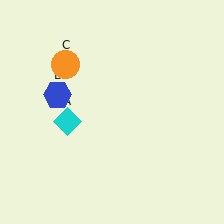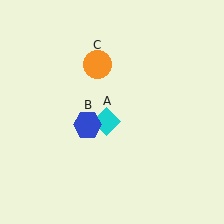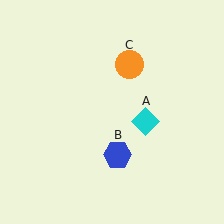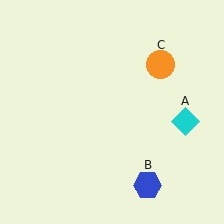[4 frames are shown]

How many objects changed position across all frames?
3 objects changed position: cyan diamond (object A), blue hexagon (object B), orange circle (object C).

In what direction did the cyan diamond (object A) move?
The cyan diamond (object A) moved right.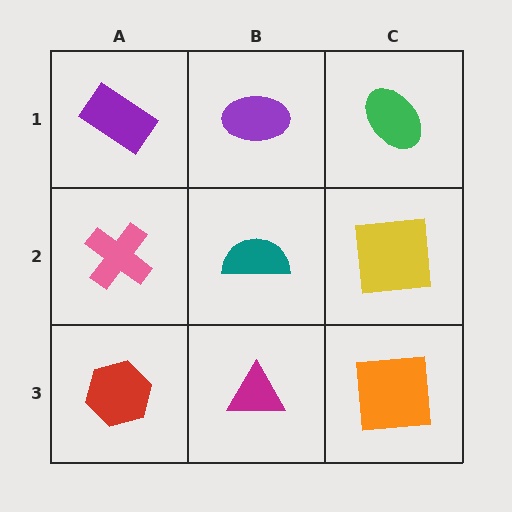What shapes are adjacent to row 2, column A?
A purple rectangle (row 1, column A), a red hexagon (row 3, column A), a teal semicircle (row 2, column B).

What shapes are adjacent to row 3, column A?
A pink cross (row 2, column A), a magenta triangle (row 3, column B).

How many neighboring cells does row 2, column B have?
4.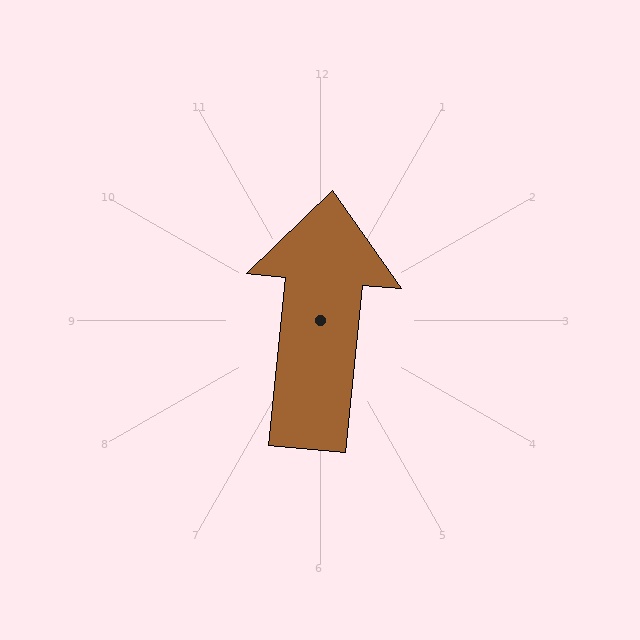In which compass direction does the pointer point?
North.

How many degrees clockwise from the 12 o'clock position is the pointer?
Approximately 6 degrees.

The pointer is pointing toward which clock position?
Roughly 12 o'clock.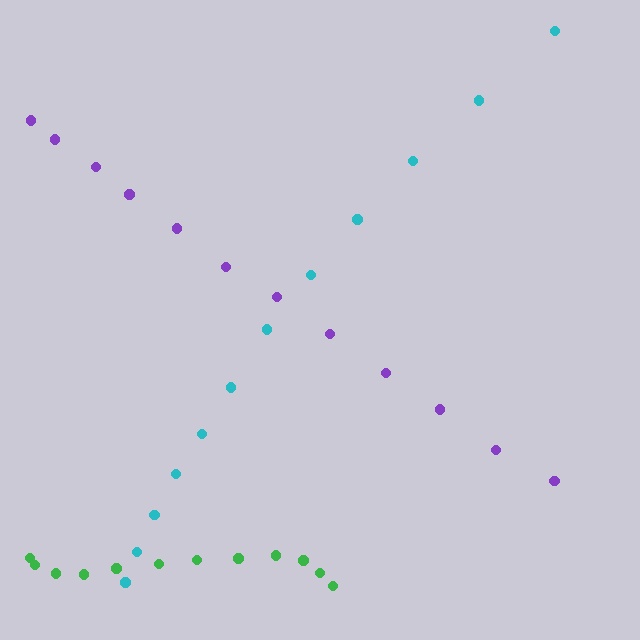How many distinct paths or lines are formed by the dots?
There are 3 distinct paths.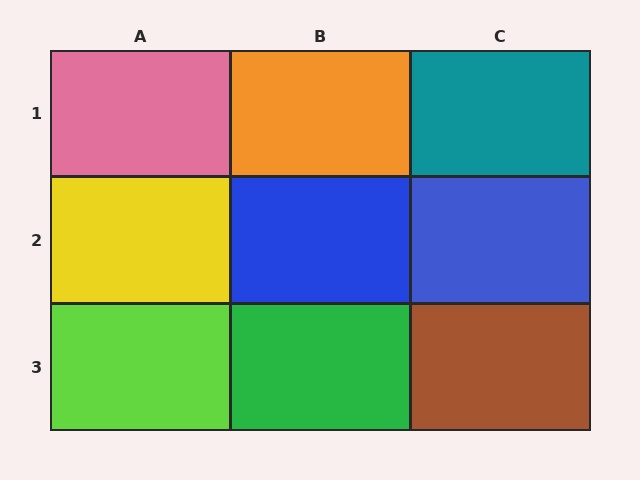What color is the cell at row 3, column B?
Green.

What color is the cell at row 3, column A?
Lime.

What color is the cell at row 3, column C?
Brown.